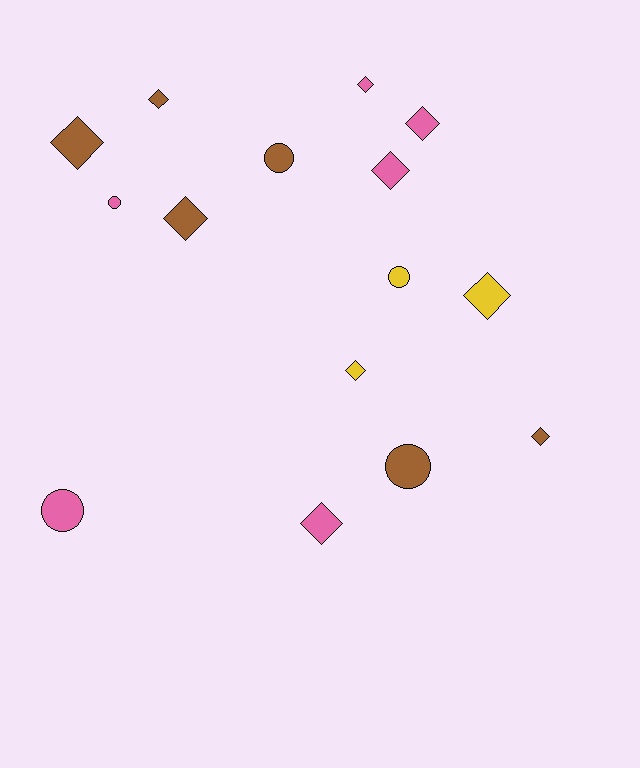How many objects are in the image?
There are 15 objects.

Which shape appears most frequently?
Diamond, with 10 objects.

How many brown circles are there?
There are 2 brown circles.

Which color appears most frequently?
Pink, with 6 objects.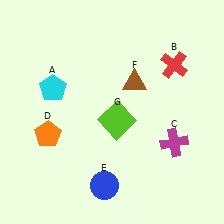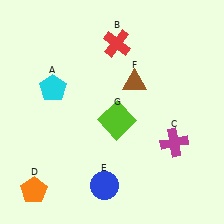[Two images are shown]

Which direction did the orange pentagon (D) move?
The orange pentagon (D) moved down.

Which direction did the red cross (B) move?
The red cross (B) moved left.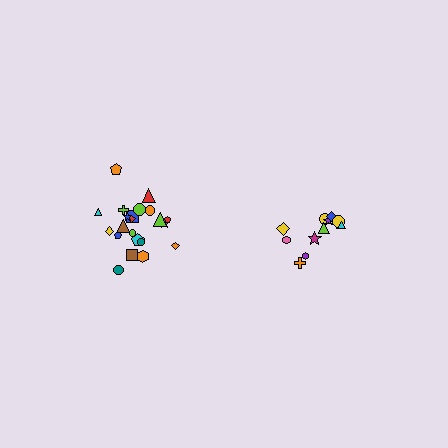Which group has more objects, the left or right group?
The left group.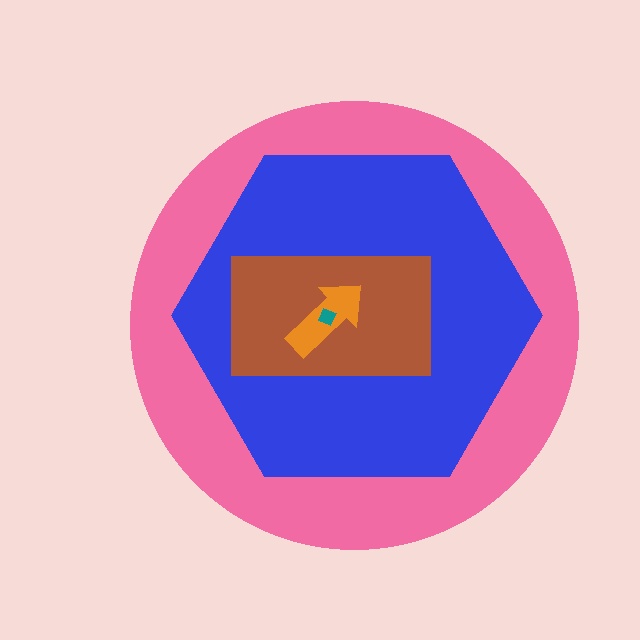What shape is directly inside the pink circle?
The blue hexagon.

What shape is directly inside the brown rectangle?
The orange arrow.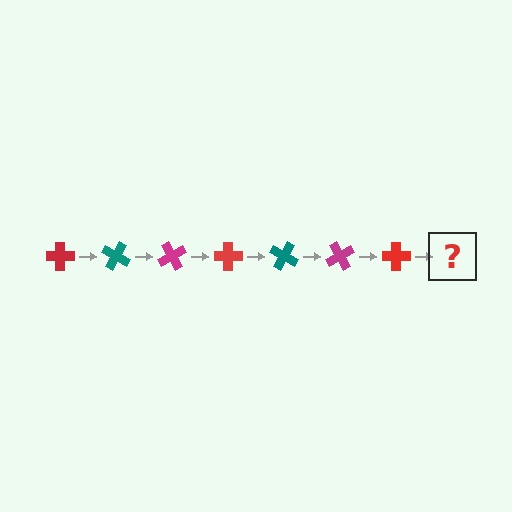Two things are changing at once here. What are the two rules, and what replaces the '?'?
The two rules are that it rotates 30 degrees each step and the color cycles through red, teal, and magenta. The '?' should be a teal cross, rotated 210 degrees from the start.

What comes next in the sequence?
The next element should be a teal cross, rotated 210 degrees from the start.